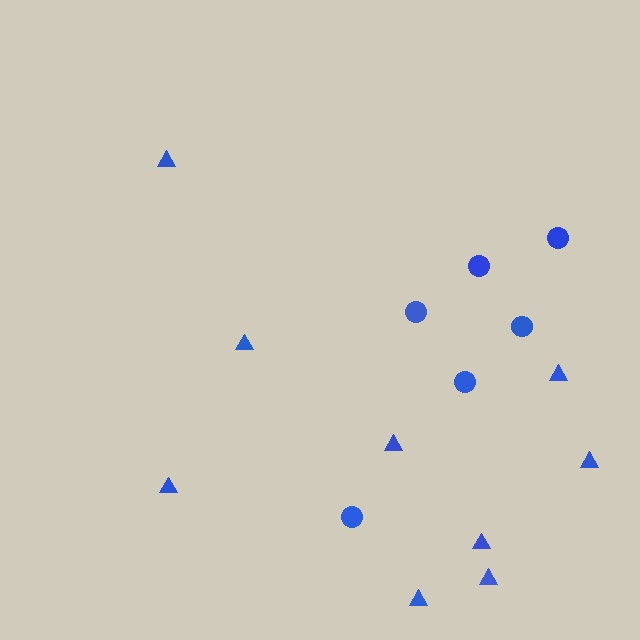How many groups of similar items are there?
There are 2 groups: one group of circles (6) and one group of triangles (9).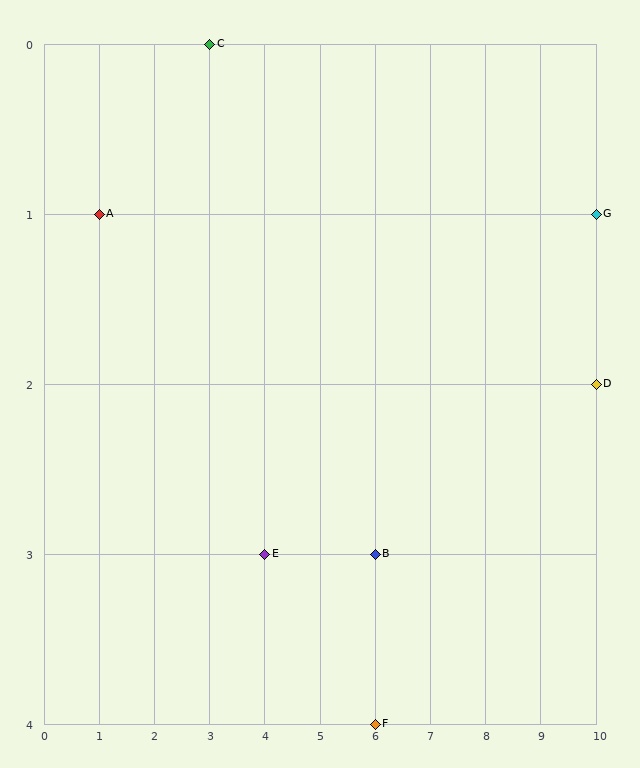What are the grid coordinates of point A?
Point A is at grid coordinates (1, 1).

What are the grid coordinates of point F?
Point F is at grid coordinates (6, 4).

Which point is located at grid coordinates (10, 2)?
Point D is at (10, 2).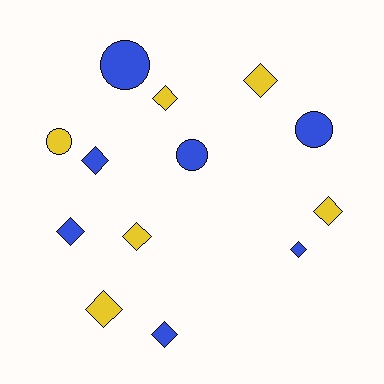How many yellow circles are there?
There is 1 yellow circle.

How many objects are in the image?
There are 13 objects.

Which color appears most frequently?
Blue, with 7 objects.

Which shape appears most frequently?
Diamond, with 9 objects.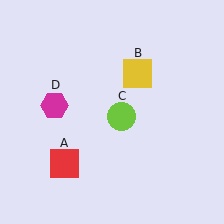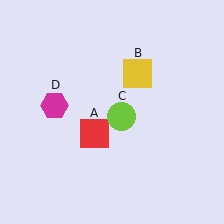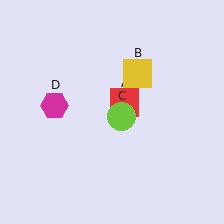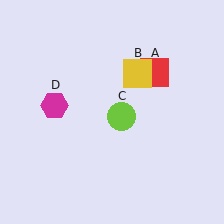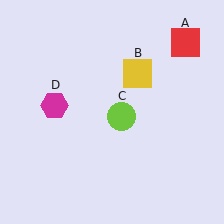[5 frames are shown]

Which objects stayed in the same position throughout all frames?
Yellow square (object B) and lime circle (object C) and magenta hexagon (object D) remained stationary.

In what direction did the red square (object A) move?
The red square (object A) moved up and to the right.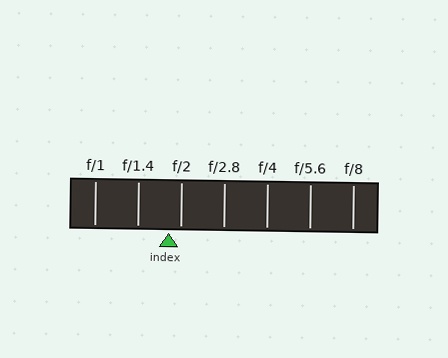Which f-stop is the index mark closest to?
The index mark is closest to f/2.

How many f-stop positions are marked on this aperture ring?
There are 7 f-stop positions marked.